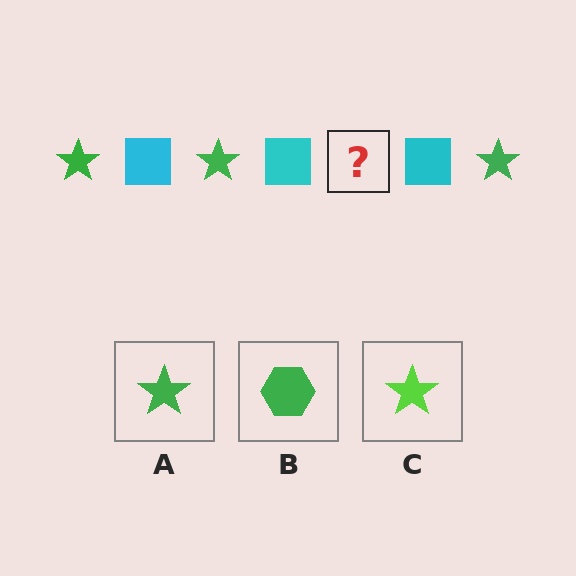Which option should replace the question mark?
Option A.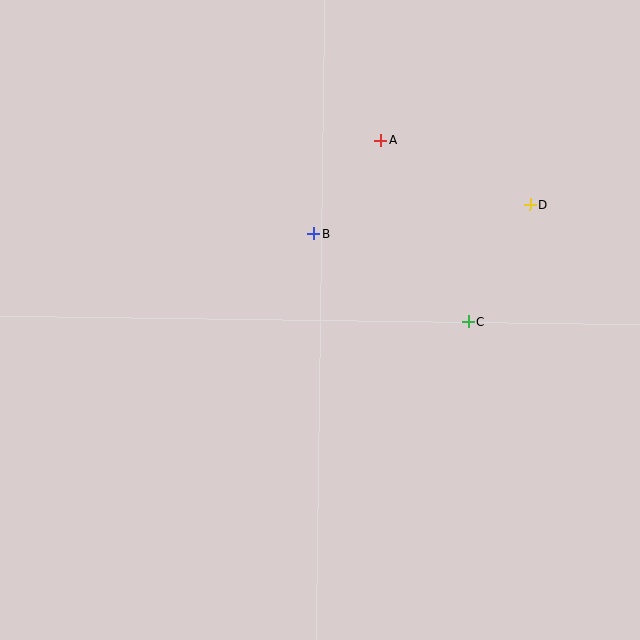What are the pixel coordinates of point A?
Point A is at (381, 140).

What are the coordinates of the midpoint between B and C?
The midpoint between B and C is at (391, 278).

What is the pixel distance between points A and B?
The distance between A and B is 115 pixels.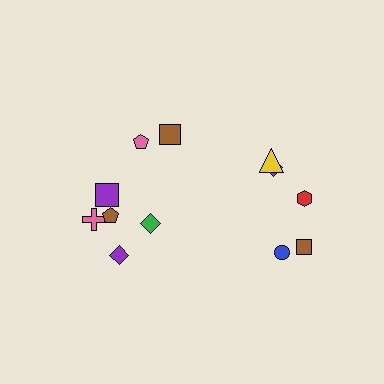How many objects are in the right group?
There are 5 objects.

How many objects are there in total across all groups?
There are 12 objects.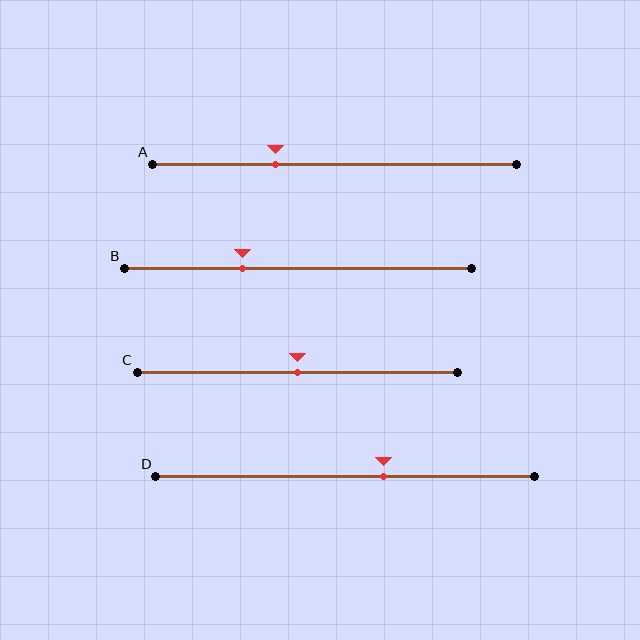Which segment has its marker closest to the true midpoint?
Segment C has its marker closest to the true midpoint.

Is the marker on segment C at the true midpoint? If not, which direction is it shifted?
Yes, the marker on segment C is at the true midpoint.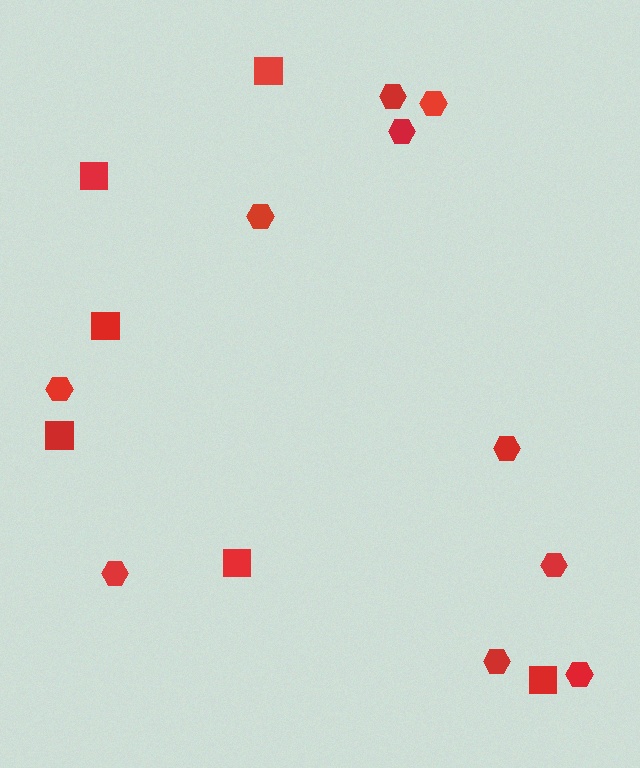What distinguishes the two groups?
There are 2 groups: one group of squares (6) and one group of hexagons (10).